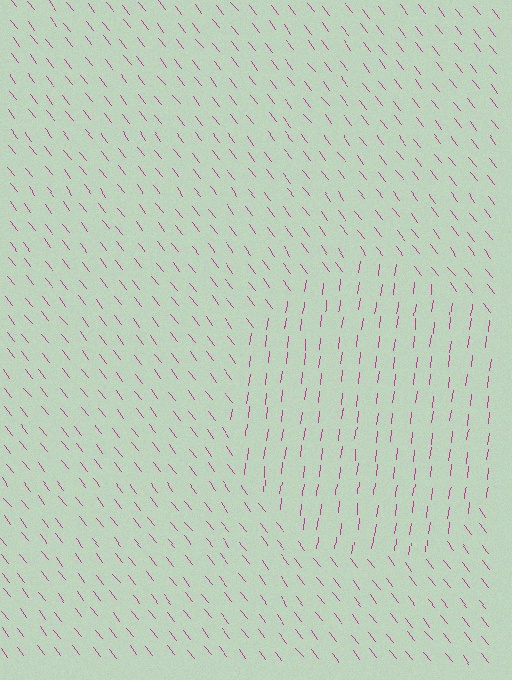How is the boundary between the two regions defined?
The boundary is defined purely by a change in line orientation (approximately 45 degrees difference). All lines are the same color and thickness.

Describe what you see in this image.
The image is filled with small magenta line segments. A circle region in the image has lines oriented differently from the surrounding lines, creating a visible texture boundary.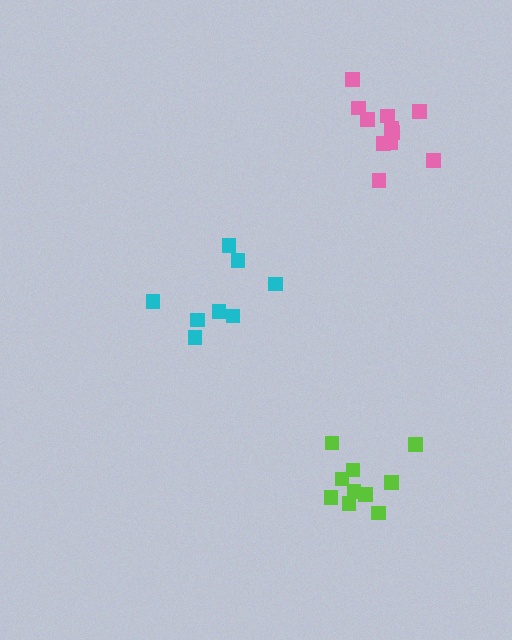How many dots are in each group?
Group 1: 11 dots, Group 2: 8 dots, Group 3: 10 dots (29 total).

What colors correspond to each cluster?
The clusters are colored: pink, cyan, lime.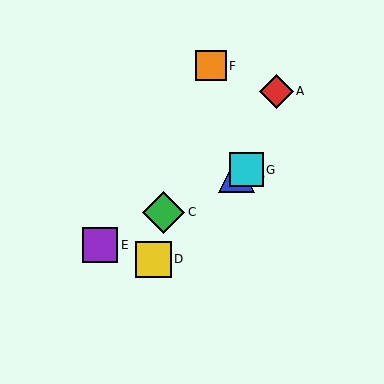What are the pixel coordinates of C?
Object C is at (164, 212).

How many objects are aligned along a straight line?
4 objects (B, C, E, G) are aligned along a straight line.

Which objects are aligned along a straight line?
Objects B, C, E, G are aligned along a straight line.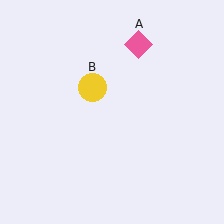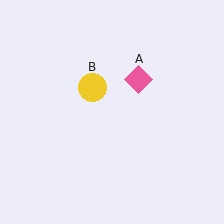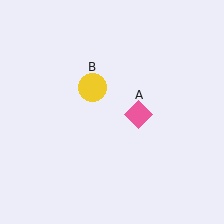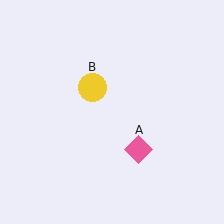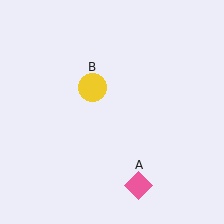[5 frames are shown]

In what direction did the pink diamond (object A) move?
The pink diamond (object A) moved down.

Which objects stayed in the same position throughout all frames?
Yellow circle (object B) remained stationary.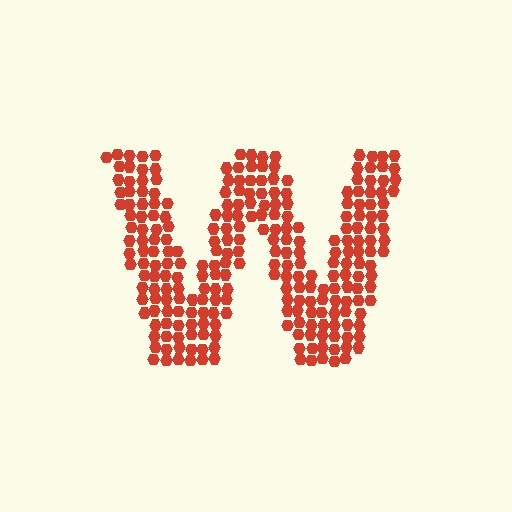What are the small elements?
The small elements are hexagons.